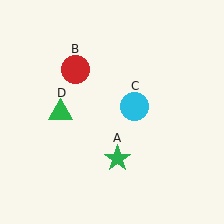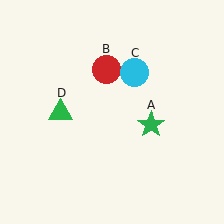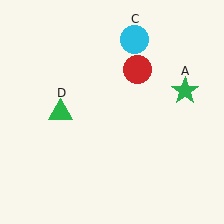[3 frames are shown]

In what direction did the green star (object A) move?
The green star (object A) moved up and to the right.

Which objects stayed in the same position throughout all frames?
Green triangle (object D) remained stationary.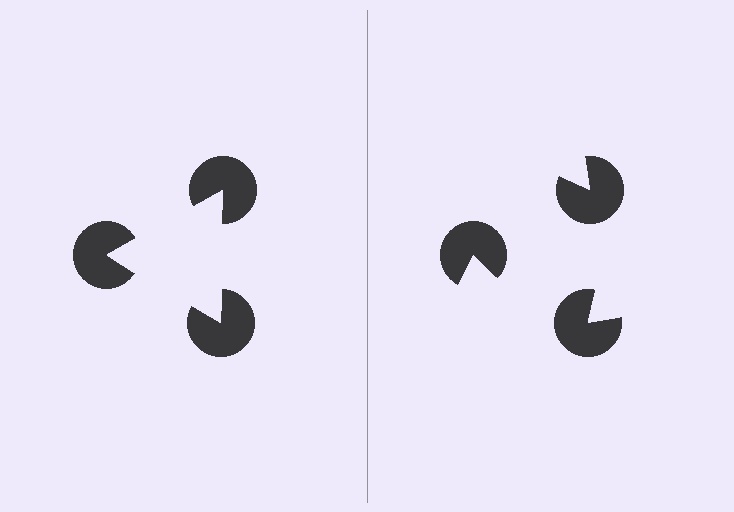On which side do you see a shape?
An illusory triangle appears on the left side. On the right side the wedge cuts are rotated, so no coherent shape forms.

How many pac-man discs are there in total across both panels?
6 — 3 on each side.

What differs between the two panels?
The pac-man discs are positioned identically on both sides; only the wedge orientations differ. On the left they align to a triangle; on the right they are misaligned.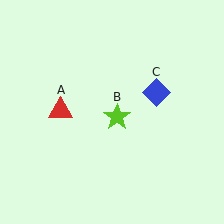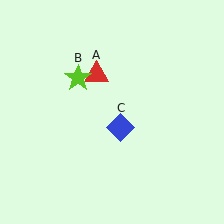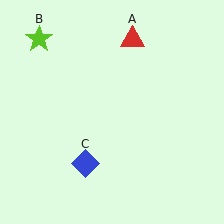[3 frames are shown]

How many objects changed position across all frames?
3 objects changed position: red triangle (object A), lime star (object B), blue diamond (object C).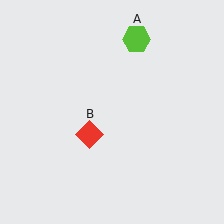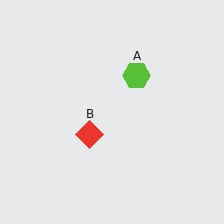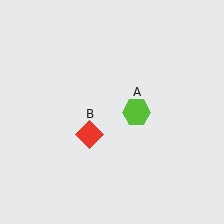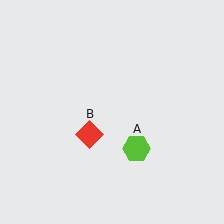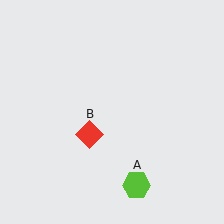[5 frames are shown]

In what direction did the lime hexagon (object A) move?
The lime hexagon (object A) moved down.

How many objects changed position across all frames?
1 object changed position: lime hexagon (object A).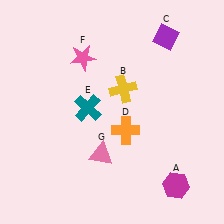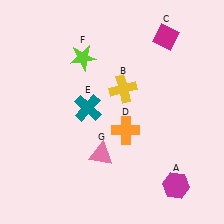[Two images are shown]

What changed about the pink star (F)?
In Image 1, F is pink. In Image 2, it changed to lime.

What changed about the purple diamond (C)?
In Image 1, C is purple. In Image 2, it changed to magenta.